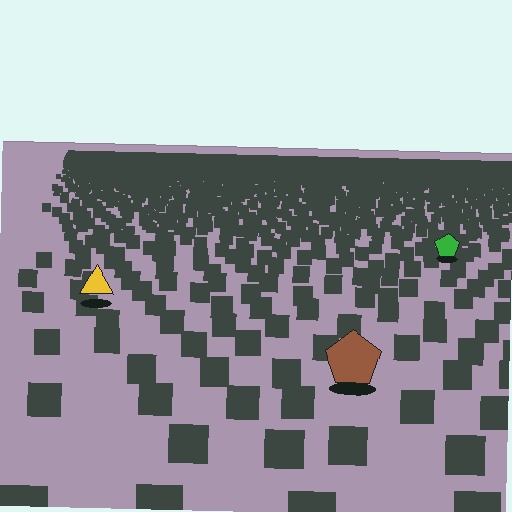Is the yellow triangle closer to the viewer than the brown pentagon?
No. The brown pentagon is closer — you can tell from the texture gradient: the ground texture is coarser near it.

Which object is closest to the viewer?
The brown pentagon is closest. The texture marks near it are larger and more spread out.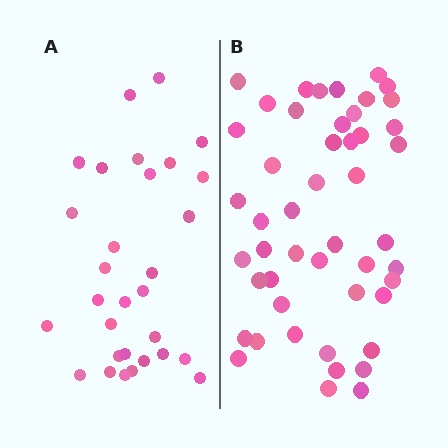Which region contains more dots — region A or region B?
Region B (the right region) has more dots.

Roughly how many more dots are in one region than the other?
Region B has approximately 20 more dots than region A.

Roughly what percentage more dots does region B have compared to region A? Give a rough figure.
About 60% more.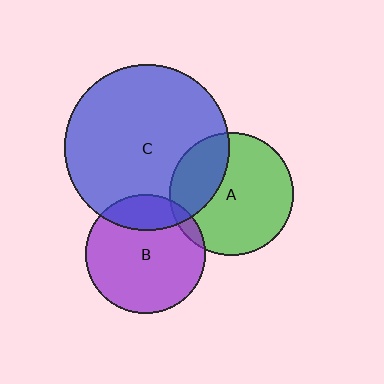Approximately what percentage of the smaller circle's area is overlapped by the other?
Approximately 20%.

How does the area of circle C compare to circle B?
Approximately 1.9 times.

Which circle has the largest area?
Circle C (blue).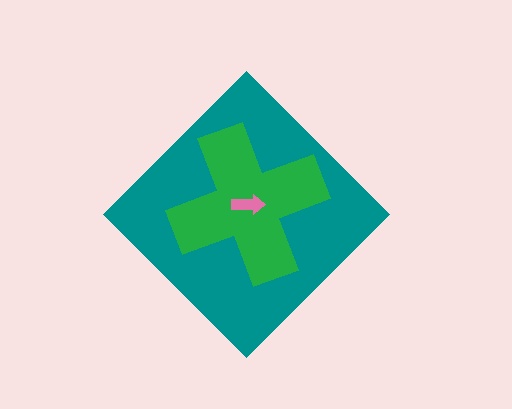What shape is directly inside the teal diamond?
The green cross.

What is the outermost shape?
The teal diamond.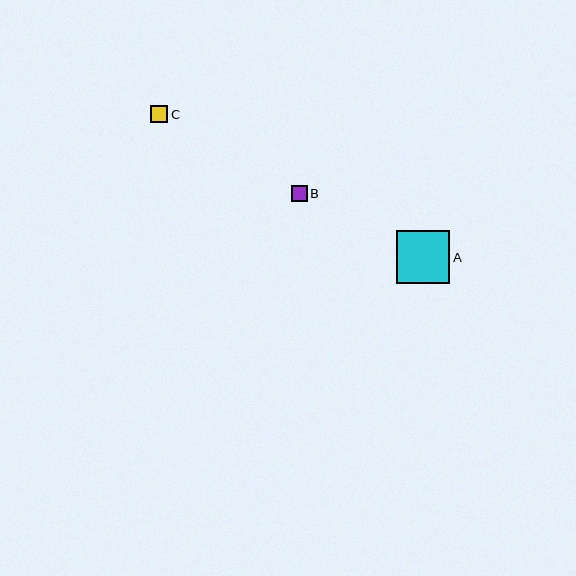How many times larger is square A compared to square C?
Square A is approximately 3.1 times the size of square C.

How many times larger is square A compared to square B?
Square A is approximately 3.3 times the size of square B.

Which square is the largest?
Square A is the largest with a size of approximately 54 pixels.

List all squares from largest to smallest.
From largest to smallest: A, C, B.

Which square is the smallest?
Square B is the smallest with a size of approximately 16 pixels.